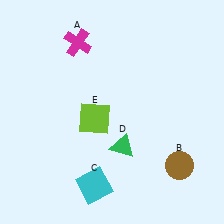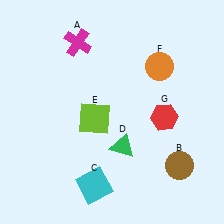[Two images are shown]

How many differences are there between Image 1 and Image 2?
There are 2 differences between the two images.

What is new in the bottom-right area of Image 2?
A red hexagon (G) was added in the bottom-right area of Image 2.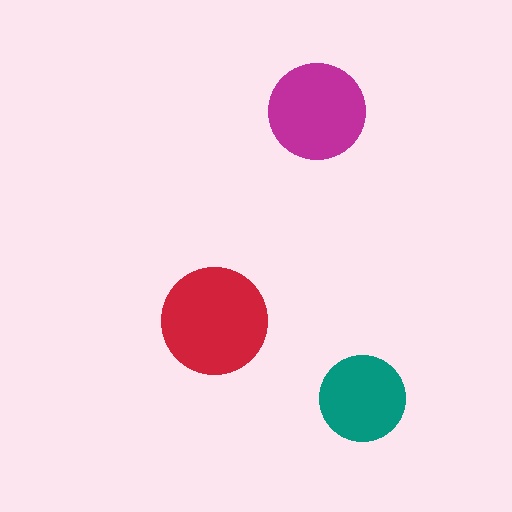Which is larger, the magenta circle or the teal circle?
The magenta one.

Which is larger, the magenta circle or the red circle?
The red one.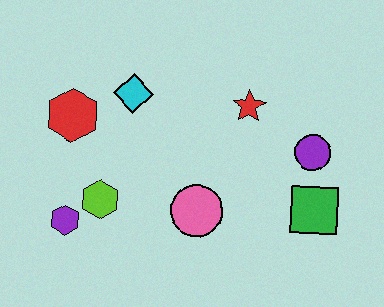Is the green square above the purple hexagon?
Yes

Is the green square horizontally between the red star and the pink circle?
No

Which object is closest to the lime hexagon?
The purple hexagon is closest to the lime hexagon.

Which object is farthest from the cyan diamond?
The green square is farthest from the cyan diamond.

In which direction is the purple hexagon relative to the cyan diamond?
The purple hexagon is below the cyan diamond.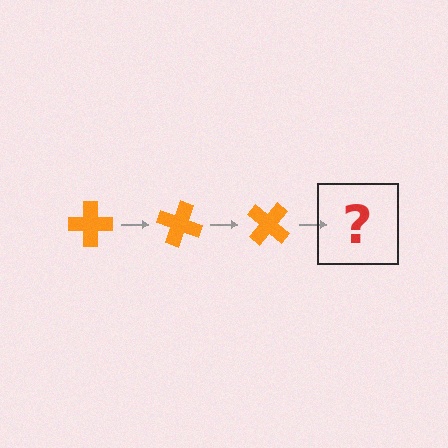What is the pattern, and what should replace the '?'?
The pattern is that the cross rotates 20 degrees each step. The '?' should be an orange cross rotated 60 degrees.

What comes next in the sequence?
The next element should be an orange cross rotated 60 degrees.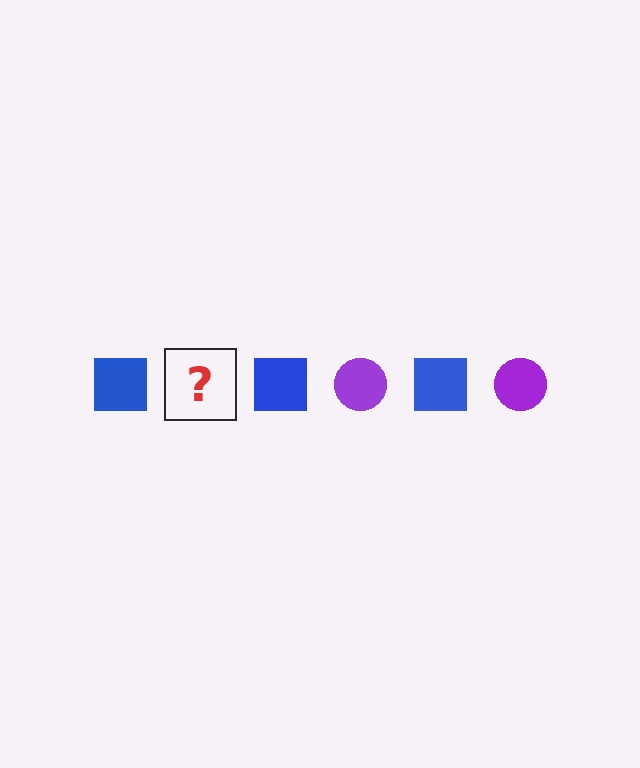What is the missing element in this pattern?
The missing element is a purple circle.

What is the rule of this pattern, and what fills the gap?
The rule is that the pattern alternates between blue square and purple circle. The gap should be filled with a purple circle.